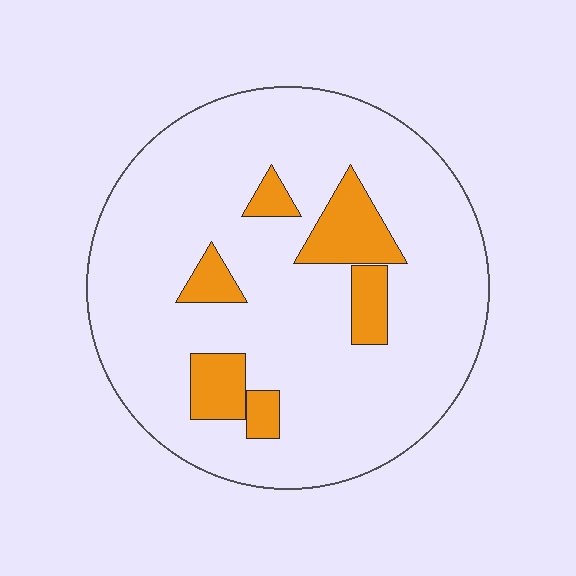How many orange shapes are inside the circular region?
6.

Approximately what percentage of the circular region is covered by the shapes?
Approximately 15%.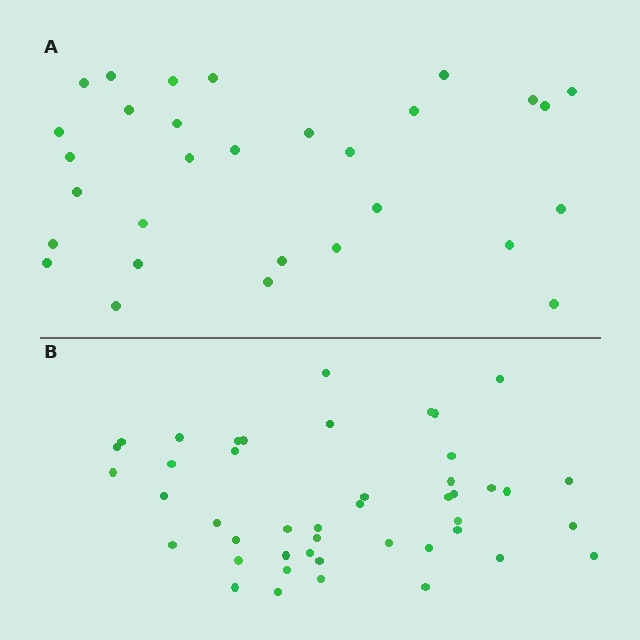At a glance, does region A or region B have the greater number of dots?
Region B (the bottom region) has more dots.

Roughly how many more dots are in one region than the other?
Region B has approximately 15 more dots than region A.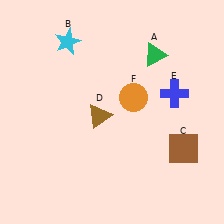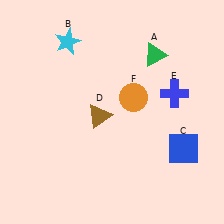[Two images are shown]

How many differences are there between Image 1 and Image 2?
There is 1 difference between the two images.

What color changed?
The square (C) changed from brown in Image 1 to blue in Image 2.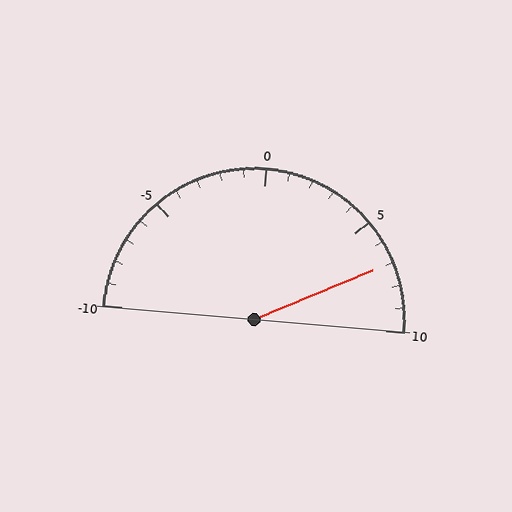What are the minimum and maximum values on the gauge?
The gauge ranges from -10 to 10.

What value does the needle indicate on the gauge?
The needle indicates approximately 7.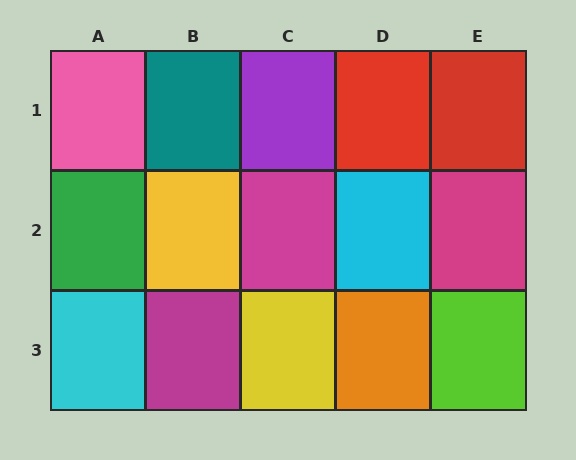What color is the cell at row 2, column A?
Green.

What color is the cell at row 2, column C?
Magenta.